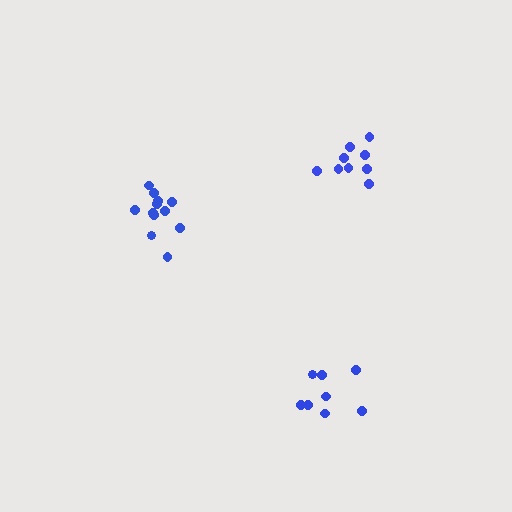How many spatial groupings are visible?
There are 3 spatial groupings.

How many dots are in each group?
Group 1: 8 dots, Group 2: 9 dots, Group 3: 12 dots (29 total).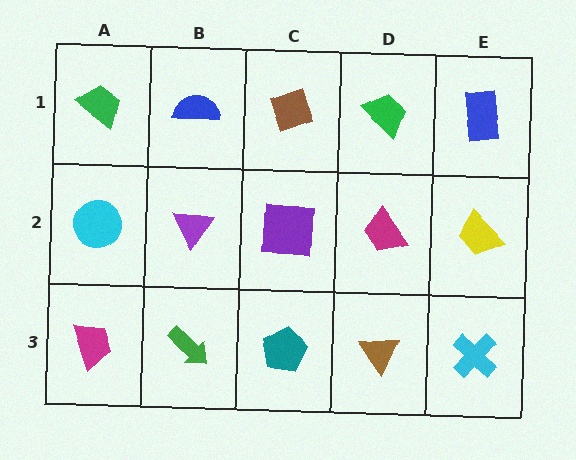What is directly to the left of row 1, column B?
A green trapezoid.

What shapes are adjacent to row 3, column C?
A purple square (row 2, column C), a green arrow (row 3, column B), a brown triangle (row 3, column D).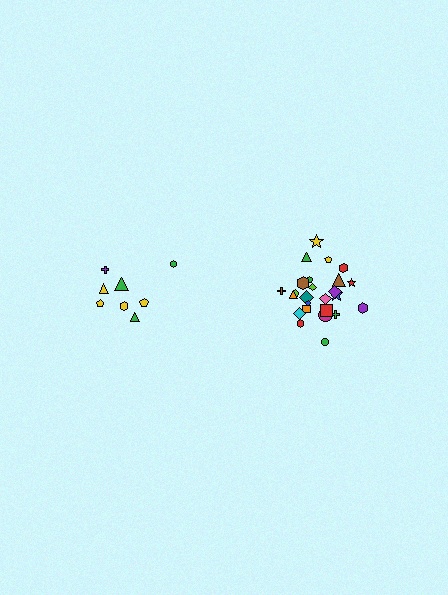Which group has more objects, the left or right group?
The right group.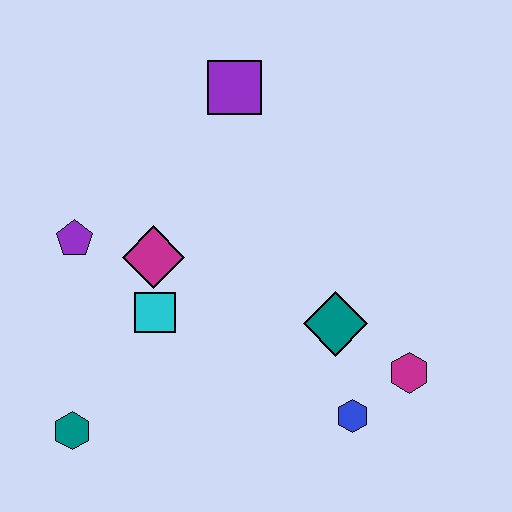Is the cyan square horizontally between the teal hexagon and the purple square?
Yes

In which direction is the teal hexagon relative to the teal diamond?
The teal hexagon is to the left of the teal diamond.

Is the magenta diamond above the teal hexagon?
Yes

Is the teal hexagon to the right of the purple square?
No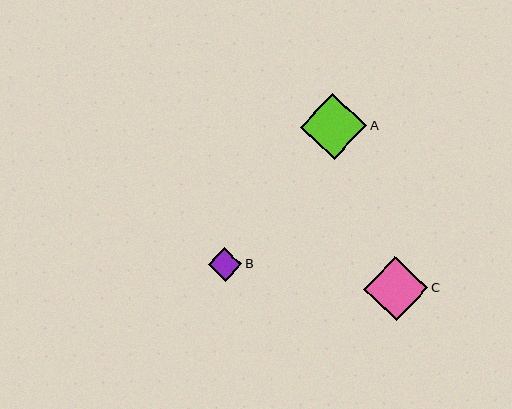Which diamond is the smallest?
Diamond B is the smallest with a size of approximately 33 pixels.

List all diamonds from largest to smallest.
From largest to smallest: A, C, B.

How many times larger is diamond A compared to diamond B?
Diamond A is approximately 2.0 times the size of diamond B.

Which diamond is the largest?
Diamond A is the largest with a size of approximately 66 pixels.